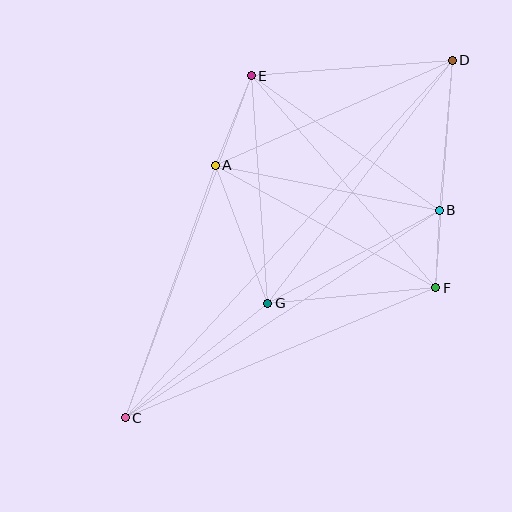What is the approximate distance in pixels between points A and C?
The distance between A and C is approximately 268 pixels.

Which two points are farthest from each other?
Points C and D are farthest from each other.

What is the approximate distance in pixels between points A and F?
The distance between A and F is approximately 252 pixels.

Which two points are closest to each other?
Points B and F are closest to each other.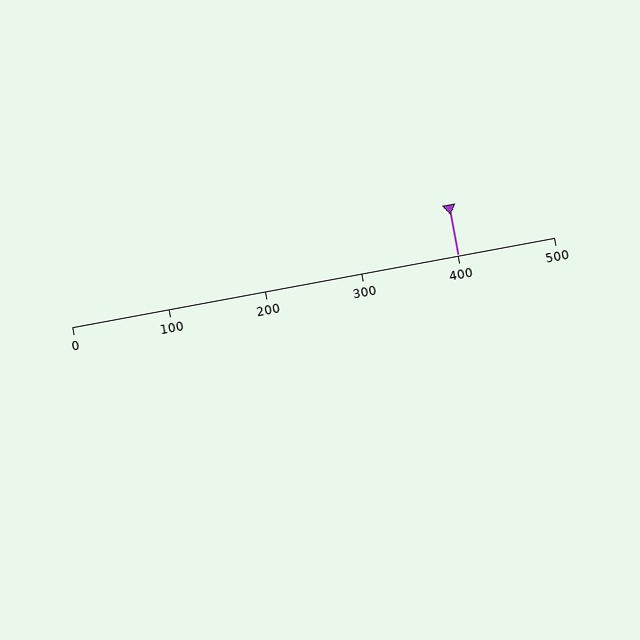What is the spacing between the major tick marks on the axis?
The major ticks are spaced 100 apart.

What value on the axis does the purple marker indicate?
The marker indicates approximately 400.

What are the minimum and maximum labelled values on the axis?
The axis runs from 0 to 500.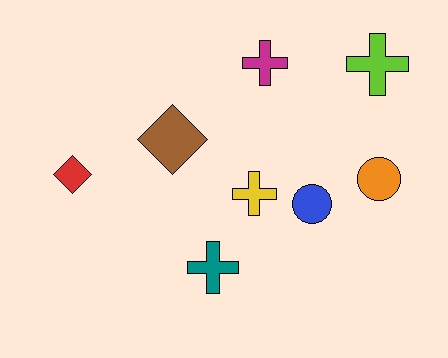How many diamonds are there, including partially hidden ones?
There are 2 diamonds.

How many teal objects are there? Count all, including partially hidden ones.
There is 1 teal object.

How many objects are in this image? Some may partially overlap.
There are 8 objects.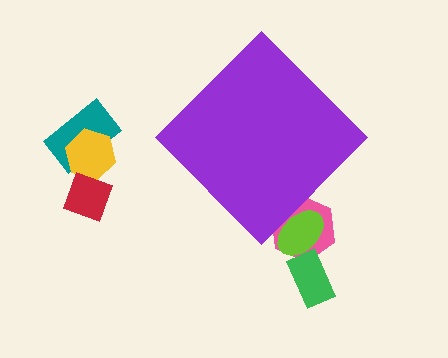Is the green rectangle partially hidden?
No, the green rectangle is fully visible.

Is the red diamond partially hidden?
No, the red diamond is fully visible.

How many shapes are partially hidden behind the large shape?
2 shapes are partially hidden.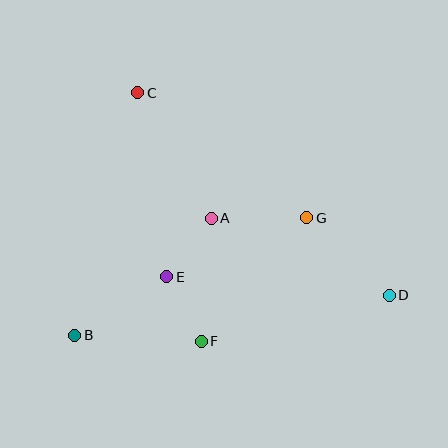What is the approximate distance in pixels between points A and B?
The distance between A and B is approximately 180 pixels.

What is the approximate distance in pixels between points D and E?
The distance between D and E is approximately 224 pixels.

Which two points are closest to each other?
Points E and F are closest to each other.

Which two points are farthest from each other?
Points C and D are farthest from each other.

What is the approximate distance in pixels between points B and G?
The distance between B and G is approximately 260 pixels.